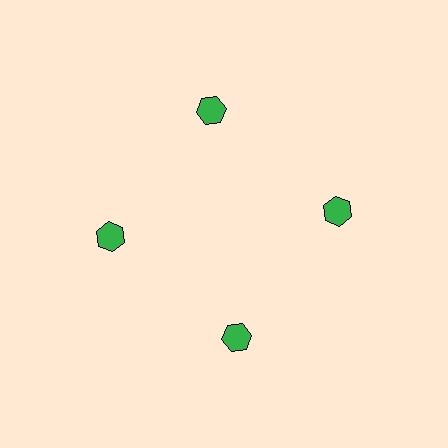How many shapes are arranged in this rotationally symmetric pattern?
There are 4 shapes, arranged in 4 groups of 1.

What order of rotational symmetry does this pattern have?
This pattern has 4-fold rotational symmetry.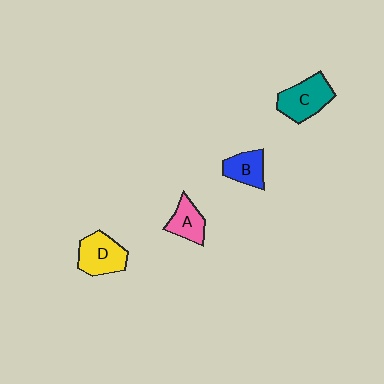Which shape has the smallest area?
Shape A (pink).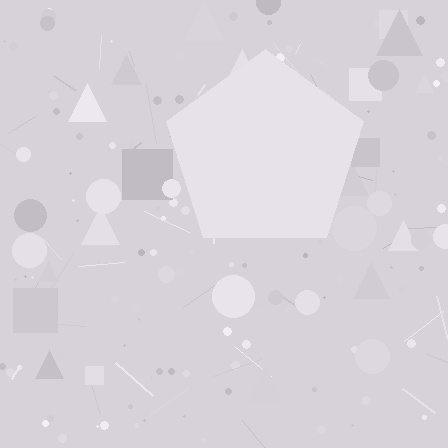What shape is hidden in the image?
A pentagon is hidden in the image.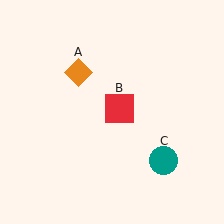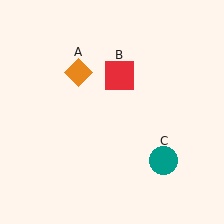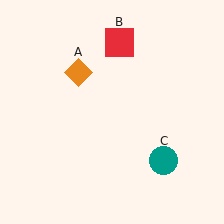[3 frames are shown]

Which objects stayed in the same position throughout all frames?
Orange diamond (object A) and teal circle (object C) remained stationary.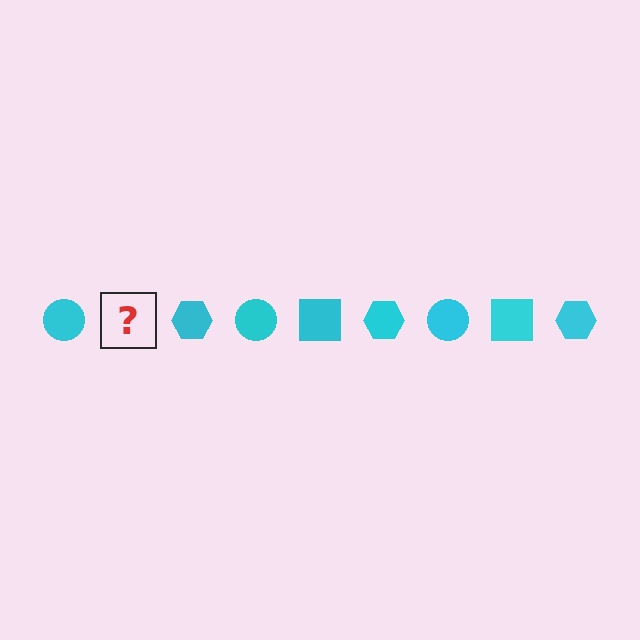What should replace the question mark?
The question mark should be replaced with a cyan square.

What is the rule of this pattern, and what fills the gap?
The rule is that the pattern cycles through circle, square, hexagon shapes in cyan. The gap should be filled with a cyan square.